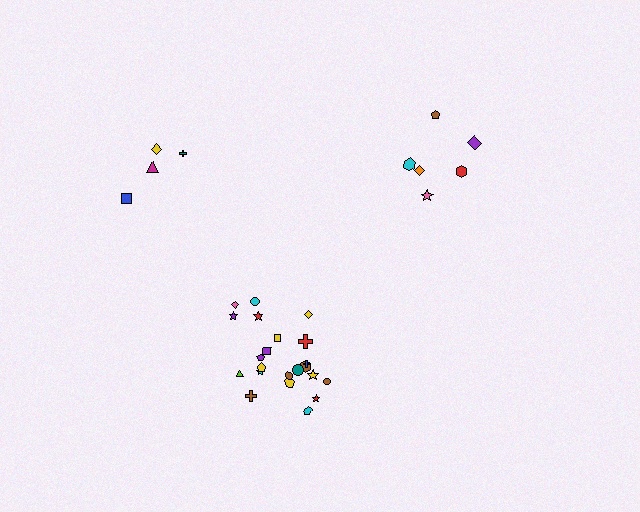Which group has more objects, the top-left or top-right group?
The top-right group.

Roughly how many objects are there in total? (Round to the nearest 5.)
Roughly 30 objects in total.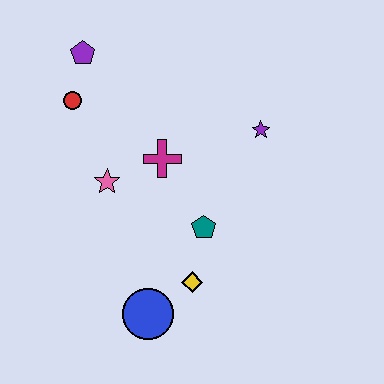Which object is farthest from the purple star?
The blue circle is farthest from the purple star.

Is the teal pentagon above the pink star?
No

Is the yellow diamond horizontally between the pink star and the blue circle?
No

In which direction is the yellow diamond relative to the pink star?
The yellow diamond is below the pink star.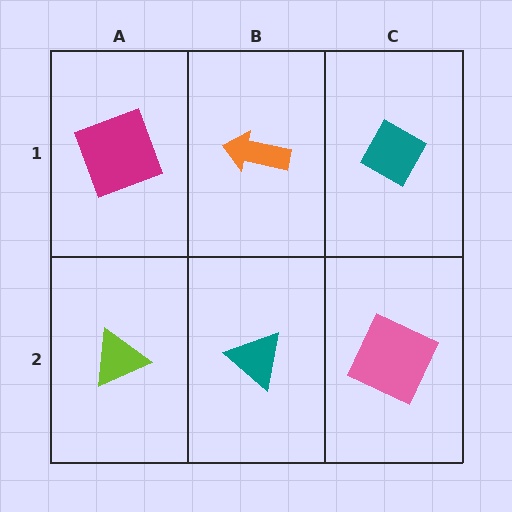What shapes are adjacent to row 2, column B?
An orange arrow (row 1, column B), a lime triangle (row 2, column A), a pink square (row 2, column C).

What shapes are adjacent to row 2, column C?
A teal diamond (row 1, column C), a teal triangle (row 2, column B).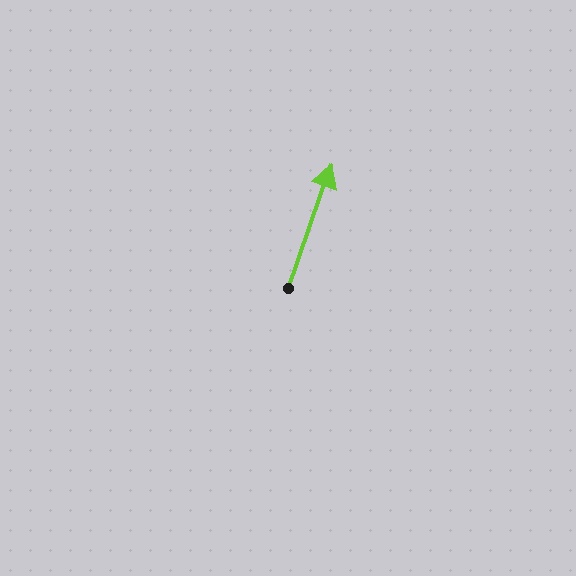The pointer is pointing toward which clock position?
Roughly 1 o'clock.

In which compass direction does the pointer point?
North.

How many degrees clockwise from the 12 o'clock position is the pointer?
Approximately 19 degrees.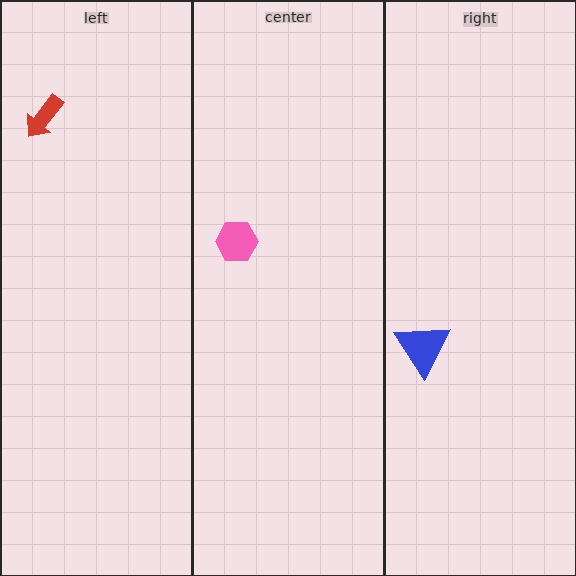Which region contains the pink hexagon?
The center region.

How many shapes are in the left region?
1.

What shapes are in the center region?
The pink hexagon.